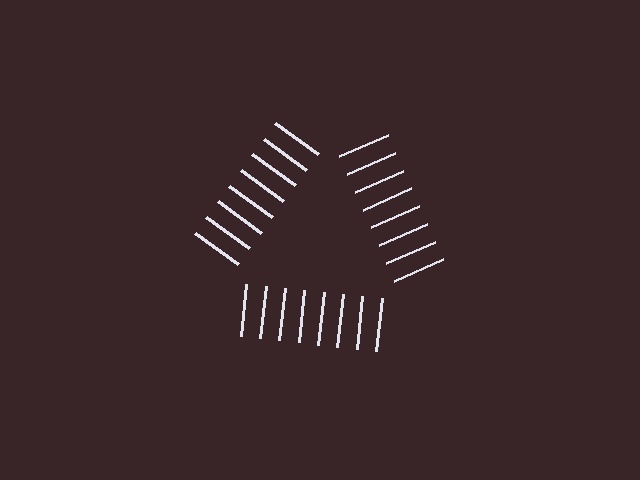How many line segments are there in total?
24 — 8 along each of the 3 edges.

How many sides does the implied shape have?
3 sides — the line-ends trace a triangle.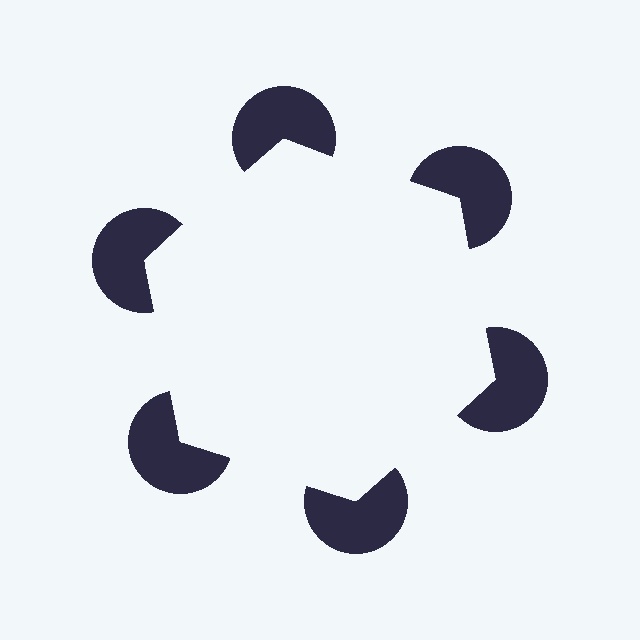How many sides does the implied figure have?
6 sides.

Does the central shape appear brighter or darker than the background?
It typically appears slightly brighter than the background, even though no actual brightness change is drawn.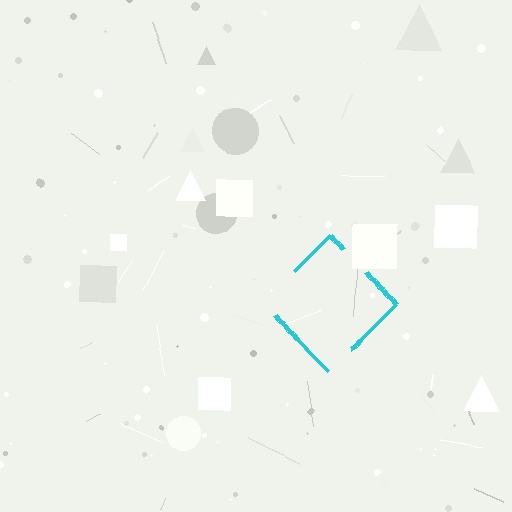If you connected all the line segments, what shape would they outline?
They would outline a diamond.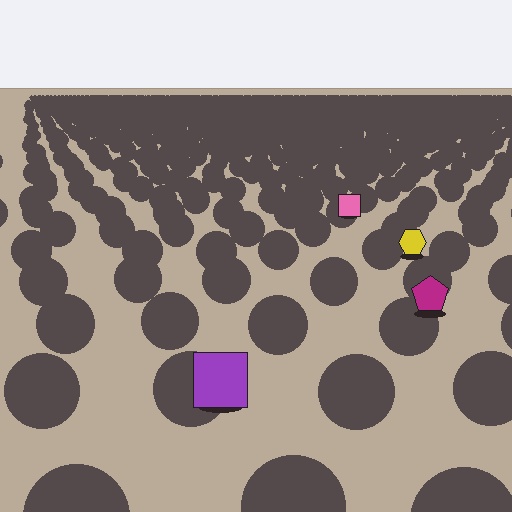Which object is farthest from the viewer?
The pink square is farthest from the viewer. It appears smaller and the ground texture around it is denser.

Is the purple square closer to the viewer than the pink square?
Yes. The purple square is closer — you can tell from the texture gradient: the ground texture is coarser near it.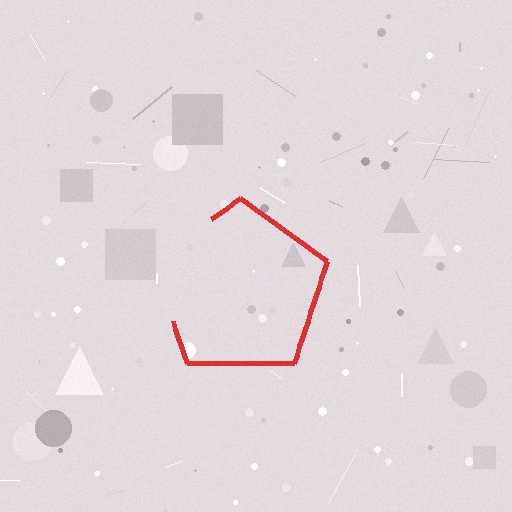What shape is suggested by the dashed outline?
The dashed outline suggests a pentagon.